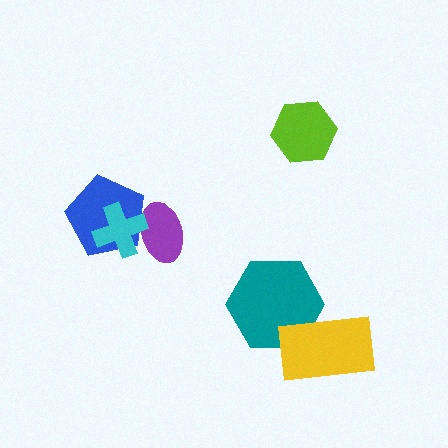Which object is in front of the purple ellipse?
The cyan cross is in front of the purple ellipse.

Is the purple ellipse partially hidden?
Yes, it is partially covered by another shape.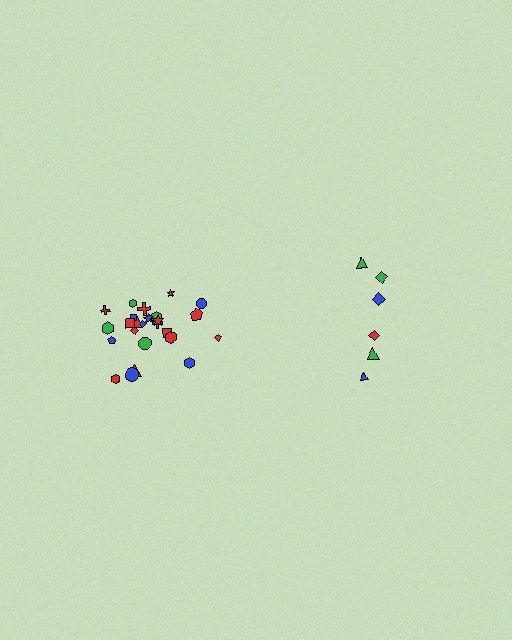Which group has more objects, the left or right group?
The left group.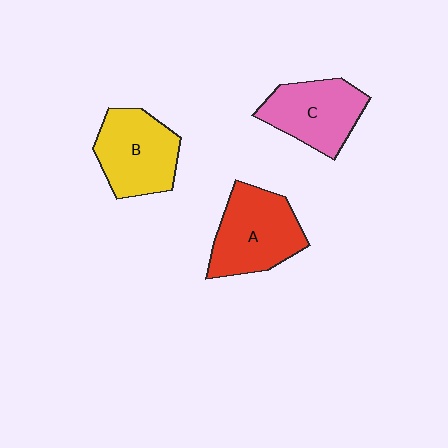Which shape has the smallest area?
Shape C (pink).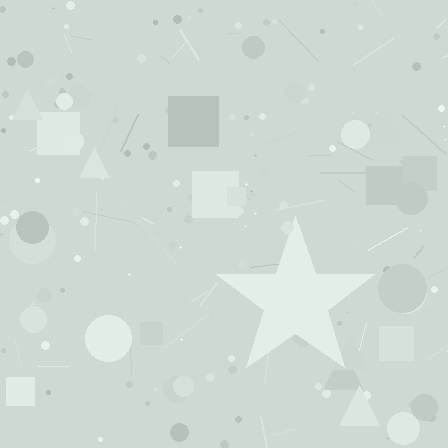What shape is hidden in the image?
A star is hidden in the image.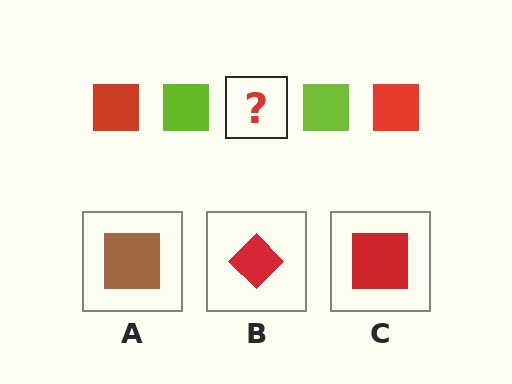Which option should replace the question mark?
Option C.